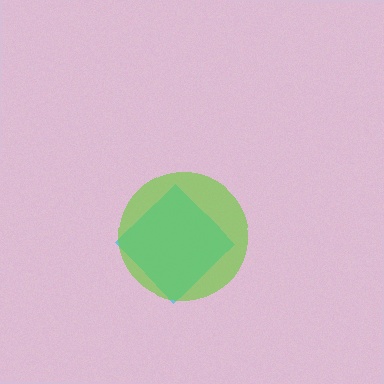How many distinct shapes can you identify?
There are 2 distinct shapes: a cyan diamond, a lime circle.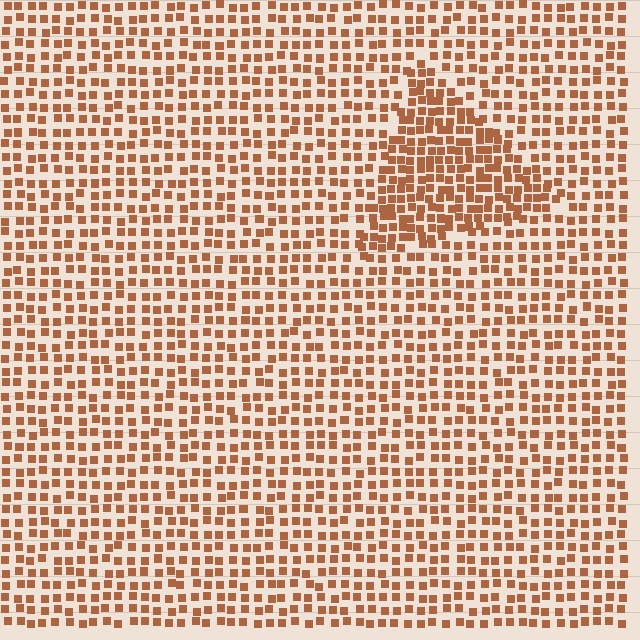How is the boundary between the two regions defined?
The boundary is defined by a change in element density (approximately 1.7x ratio). All elements are the same color, size, and shape.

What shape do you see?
I see a triangle.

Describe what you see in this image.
The image contains small brown elements arranged at two different densities. A triangle-shaped region is visible where the elements are more densely packed than the surrounding area.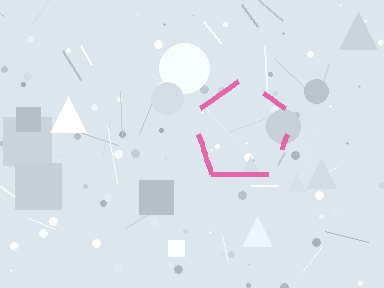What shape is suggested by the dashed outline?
The dashed outline suggests a pentagon.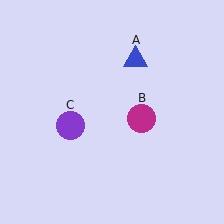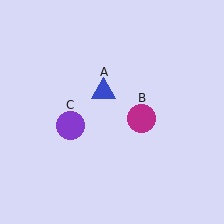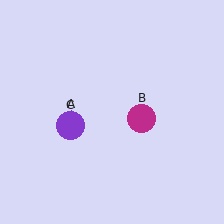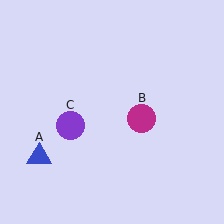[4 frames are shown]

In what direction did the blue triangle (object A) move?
The blue triangle (object A) moved down and to the left.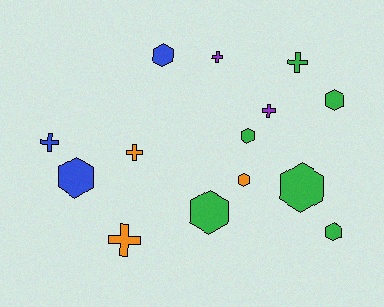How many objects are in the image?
There are 14 objects.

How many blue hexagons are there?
There are 2 blue hexagons.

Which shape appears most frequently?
Hexagon, with 8 objects.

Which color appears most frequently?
Green, with 6 objects.